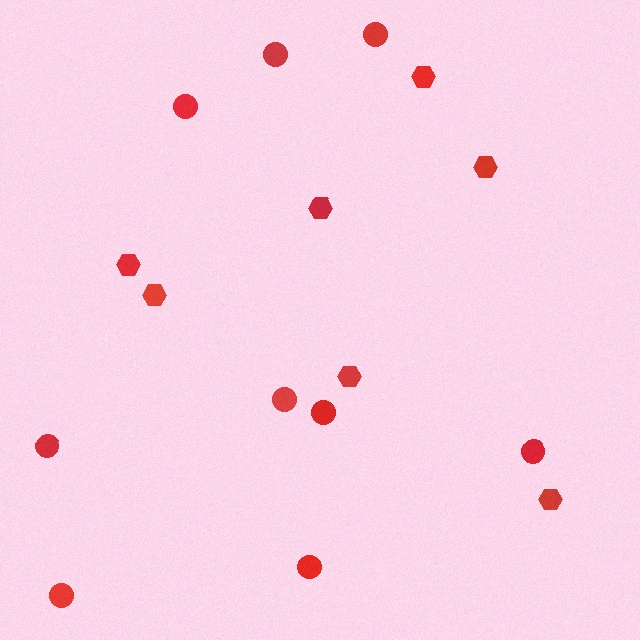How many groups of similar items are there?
There are 2 groups: one group of hexagons (7) and one group of circles (9).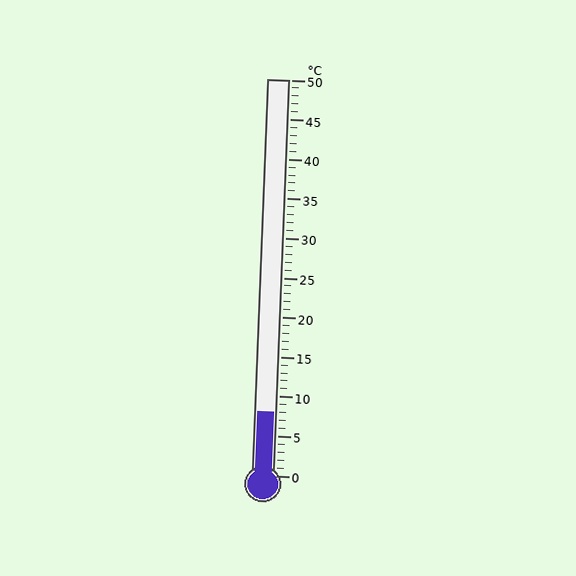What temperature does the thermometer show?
The thermometer shows approximately 8°C.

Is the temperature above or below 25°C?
The temperature is below 25°C.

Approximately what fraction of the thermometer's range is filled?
The thermometer is filled to approximately 15% of its range.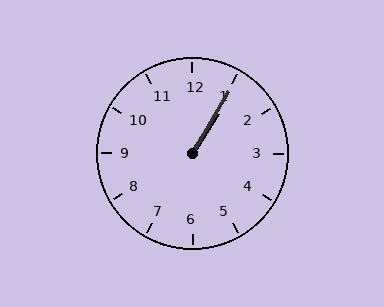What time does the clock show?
1:05.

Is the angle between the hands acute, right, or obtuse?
It is acute.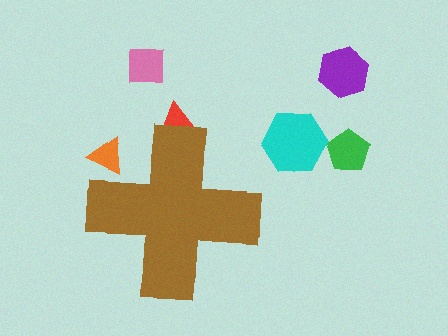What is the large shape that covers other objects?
A brown cross.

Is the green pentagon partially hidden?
No, the green pentagon is fully visible.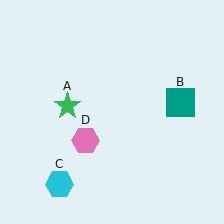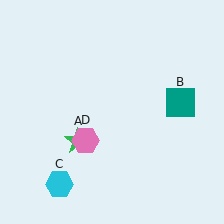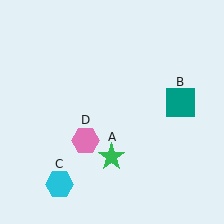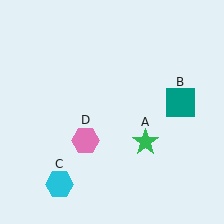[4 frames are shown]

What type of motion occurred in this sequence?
The green star (object A) rotated counterclockwise around the center of the scene.